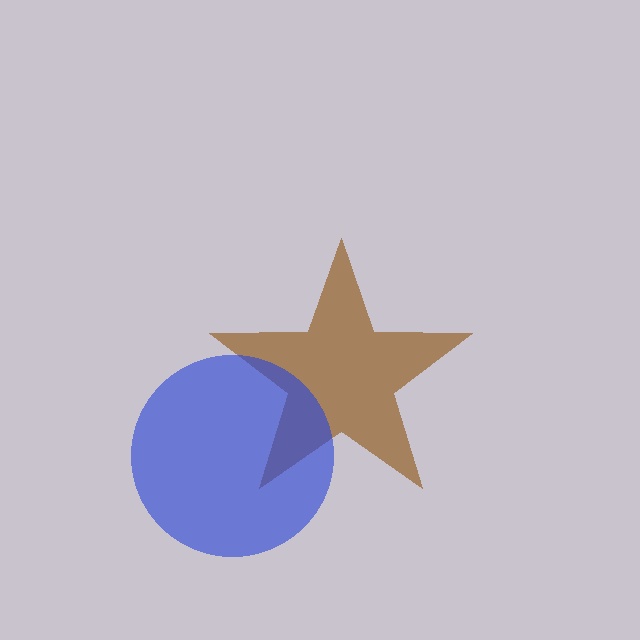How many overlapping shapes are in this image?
There are 2 overlapping shapes in the image.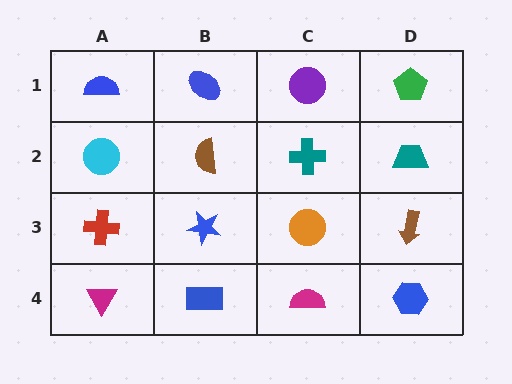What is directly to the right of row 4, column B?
A magenta semicircle.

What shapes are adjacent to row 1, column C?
A teal cross (row 2, column C), a blue ellipse (row 1, column B), a green pentagon (row 1, column D).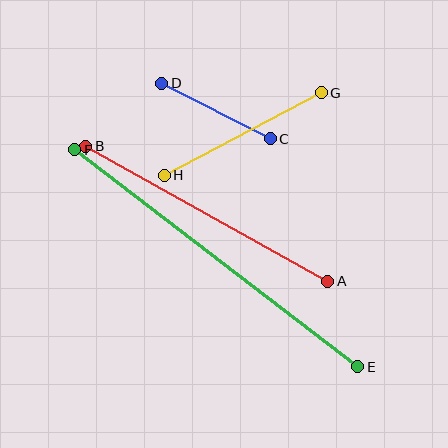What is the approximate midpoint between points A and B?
The midpoint is at approximately (207, 214) pixels.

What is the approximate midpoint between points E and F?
The midpoint is at approximately (216, 258) pixels.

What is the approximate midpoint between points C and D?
The midpoint is at approximately (216, 111) pixels.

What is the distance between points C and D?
The distance is approximately 122 pixels.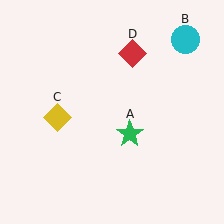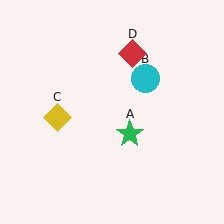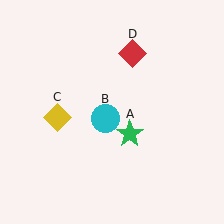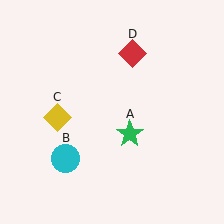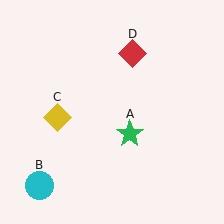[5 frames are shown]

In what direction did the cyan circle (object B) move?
The cyan circle (object B) moved down and to the left.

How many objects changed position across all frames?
1 object changed position: cyan circle (object B).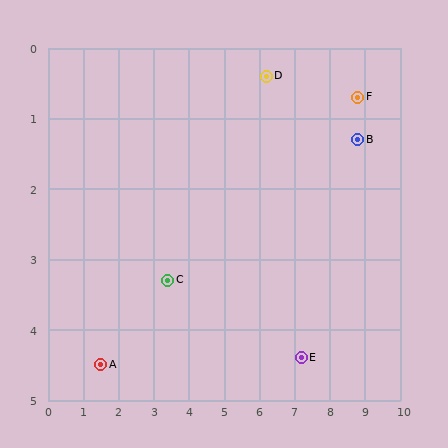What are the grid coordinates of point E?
Point E is at approximately (7.2, 4.4).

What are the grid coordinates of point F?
Point F is at approximately (8.8, 0.7).